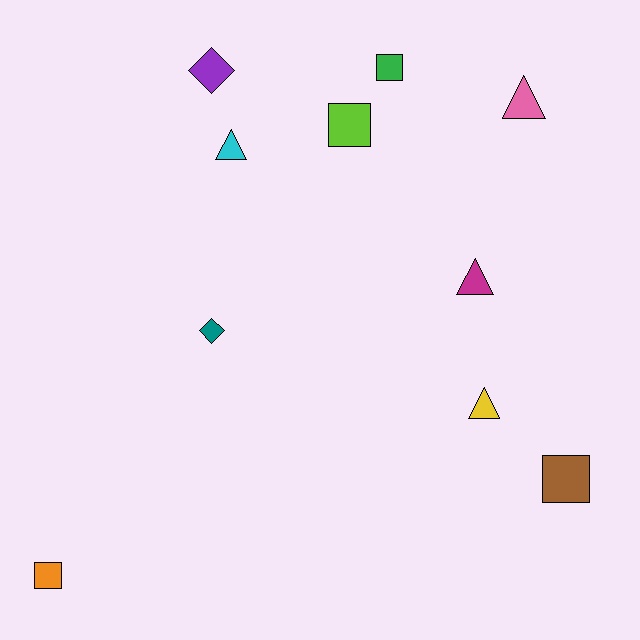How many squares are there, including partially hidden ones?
There are 4 squares.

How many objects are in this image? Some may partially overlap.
There are 10 objects.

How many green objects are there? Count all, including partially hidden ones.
There is 1 green object.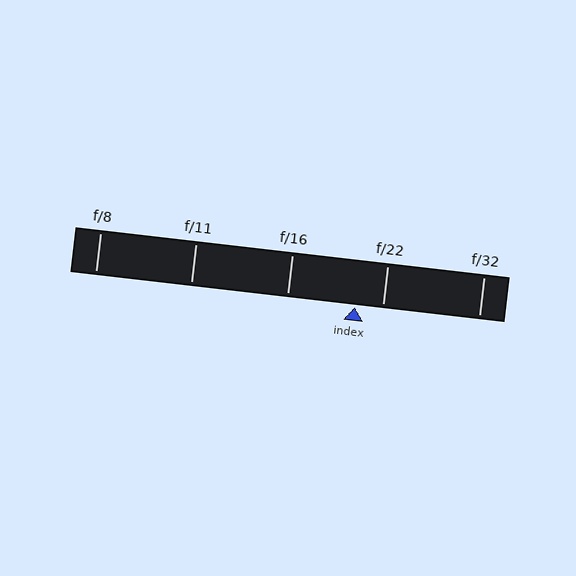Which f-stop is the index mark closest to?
The index mark is closest to f/22.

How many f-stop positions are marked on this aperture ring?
There are 5 f-stop positions marked.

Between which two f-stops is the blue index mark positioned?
The index mark is between f/16 and f/22.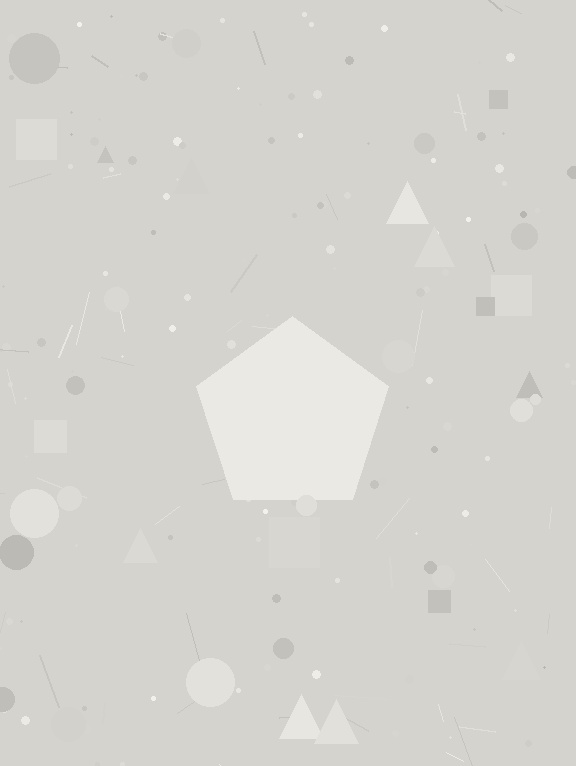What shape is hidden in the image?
A pentagon is hidden in the image.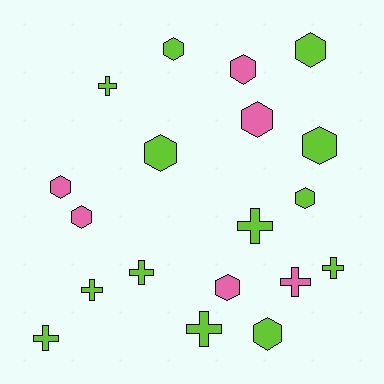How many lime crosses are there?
There are 7 lime crosses.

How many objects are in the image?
There are 19 objects.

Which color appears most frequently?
Lime, with 13 objects.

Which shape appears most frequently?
Hexagon, with 11 objects.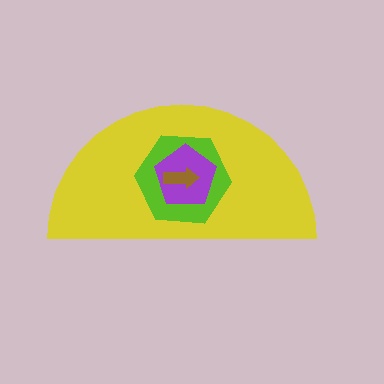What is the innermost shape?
The brown arrow.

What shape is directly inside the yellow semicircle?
The lime hexagon.